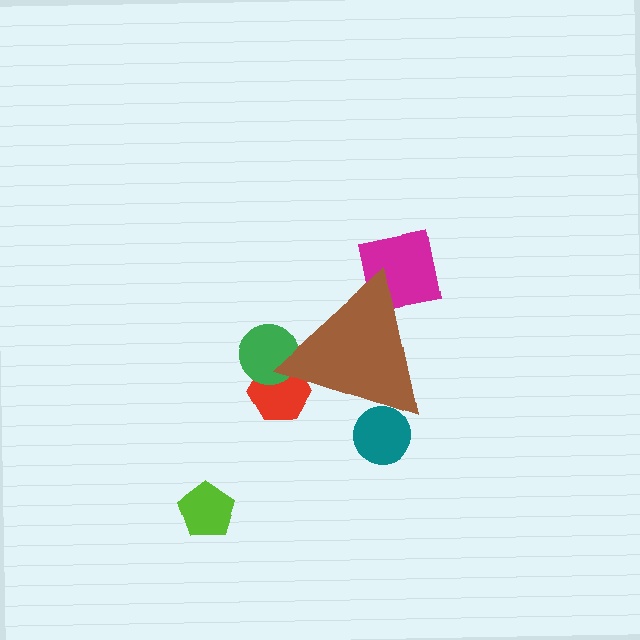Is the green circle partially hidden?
Yes, the green circle is partially hidden behind the brown triangle.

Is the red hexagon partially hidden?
Yes, the red hexagon is partially hidden behind the brown triangle.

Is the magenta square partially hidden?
Yes, the magenta square is partially hidden behind the brown triangle.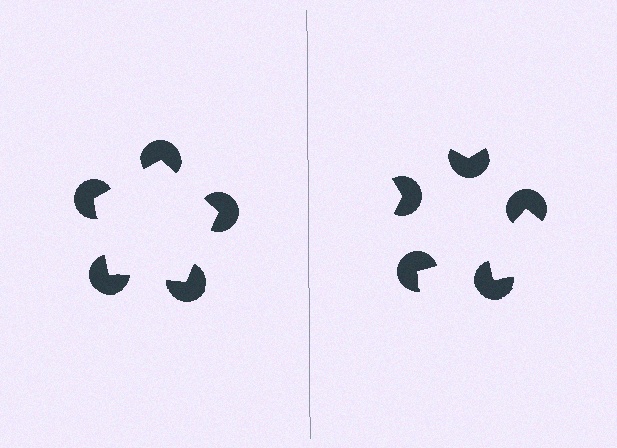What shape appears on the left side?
An illusory pentagon.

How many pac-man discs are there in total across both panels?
10 — 5 on each side.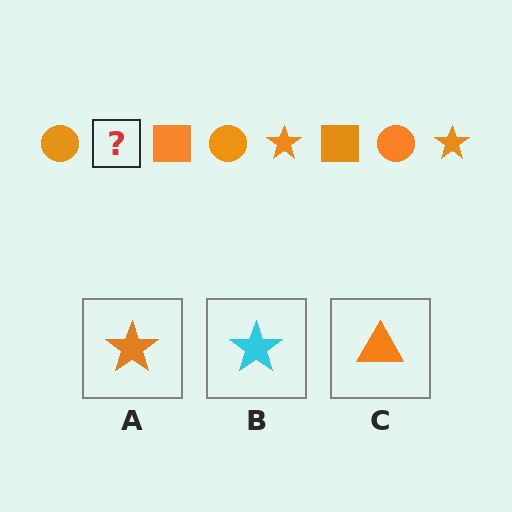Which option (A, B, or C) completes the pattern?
A.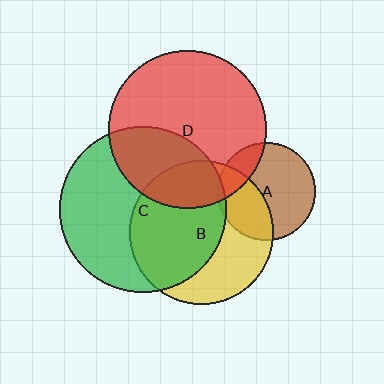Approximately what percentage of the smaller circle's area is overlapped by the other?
Approximately 20%.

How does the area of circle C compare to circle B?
Approximately 1.3 times.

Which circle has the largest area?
Circle C (green).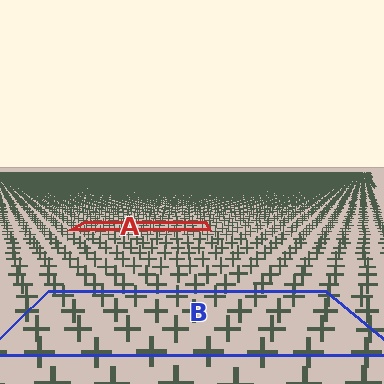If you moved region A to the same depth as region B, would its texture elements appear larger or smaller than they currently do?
They would appear larger. At a closer depth, the same texture elements are projected at a bigger on-screen size.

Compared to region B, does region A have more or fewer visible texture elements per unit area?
Region A has more texture elements per unit area — they are packed more densely because it is farther away.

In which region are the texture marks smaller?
The texture marks are smaller in region A, because it is farther away.